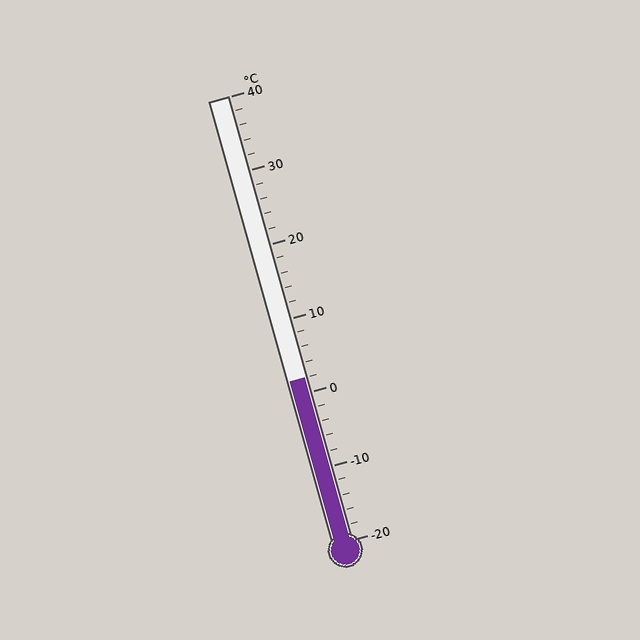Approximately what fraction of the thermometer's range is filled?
The thermometer is filled to approximately 35% of its range.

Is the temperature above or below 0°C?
The temperature is above 0°C.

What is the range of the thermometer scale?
The thermometer scale ranges from -20°C to 40°C.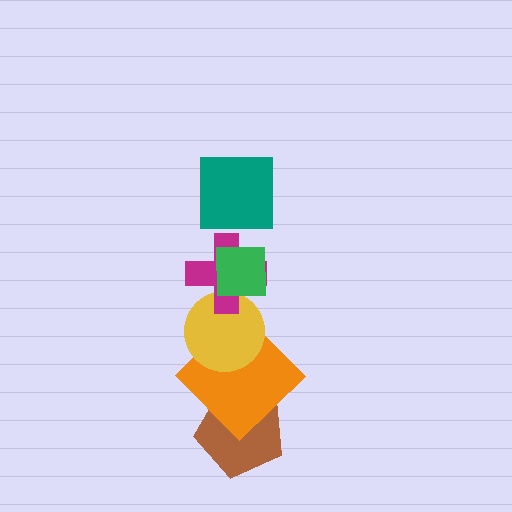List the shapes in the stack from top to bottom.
From top to bottom: the teal square, the green square, the magenta cross, the yellow circle, the orange diamond, the brown pentagon.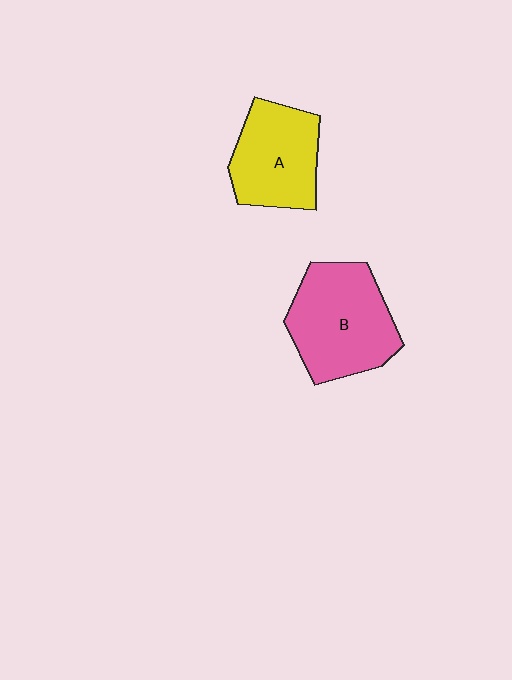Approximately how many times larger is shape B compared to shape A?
Approximately 1.2 times.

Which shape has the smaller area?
Shape A (yellow).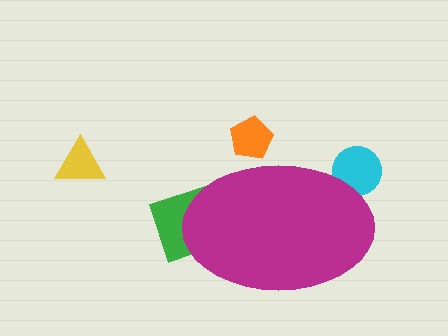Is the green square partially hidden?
Yes, the green square is partially hidden behind the magenta ellipse.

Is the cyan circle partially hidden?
Yes, the cyan circle is partially hidden behind the magenta ellipse.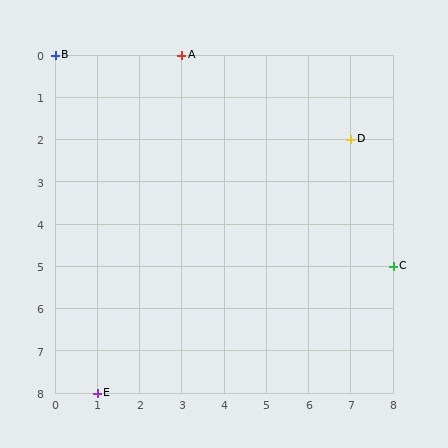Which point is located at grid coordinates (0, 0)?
Point B is at (0, 0).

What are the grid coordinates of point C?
Point C is at grid coordinates (8, 5).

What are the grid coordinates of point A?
Point A is at grid coordinates (3, 0).